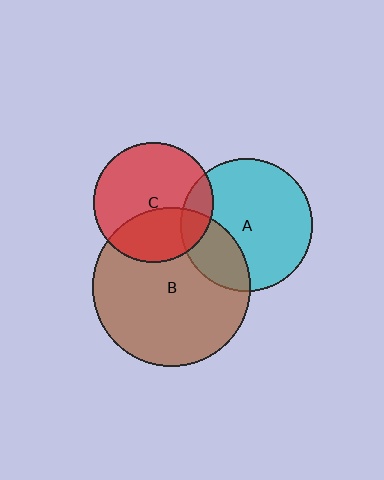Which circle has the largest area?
Circle B (brown).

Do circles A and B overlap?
Yes.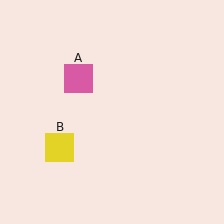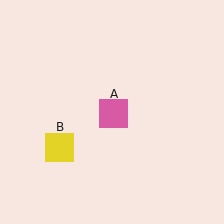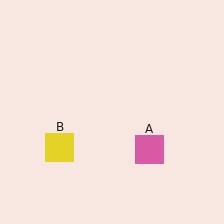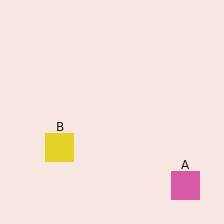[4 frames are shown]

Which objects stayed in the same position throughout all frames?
Yellow square (object B) remained stationary.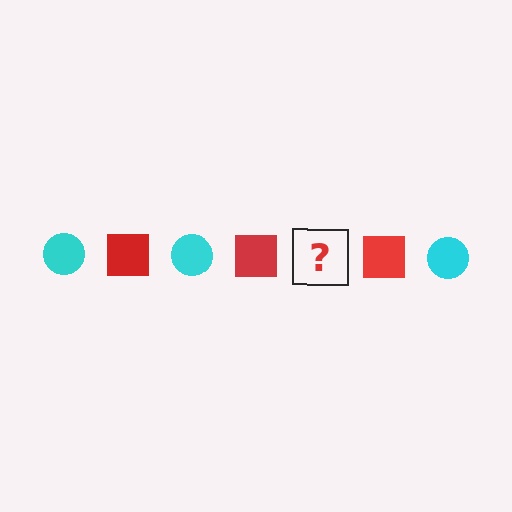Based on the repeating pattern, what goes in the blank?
The blank should be a cyan circle.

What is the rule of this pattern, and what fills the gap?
The rule is that the pattern alternates between cyan circle and red square. The gap should be filled with a cyan circle.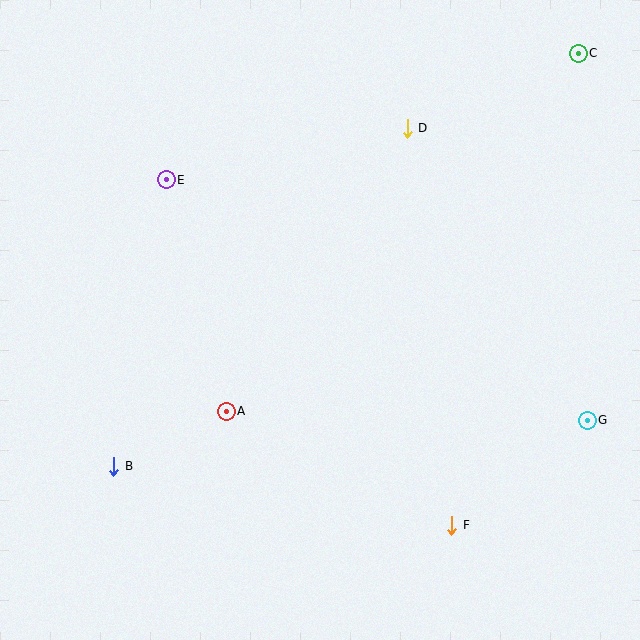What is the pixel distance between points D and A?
The distance between D and A is 336 pixels.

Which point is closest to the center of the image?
Point A at (226, 411) is closest to the center.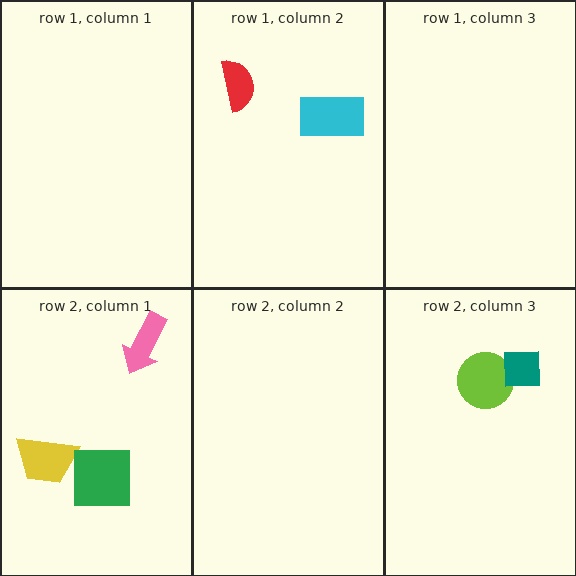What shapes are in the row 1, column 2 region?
The cyan rectangle, the red semicircle.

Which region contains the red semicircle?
The row 1, column 2 region.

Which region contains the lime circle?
The row 2, column 3 region.